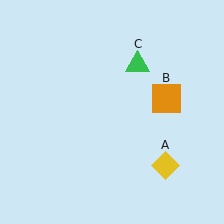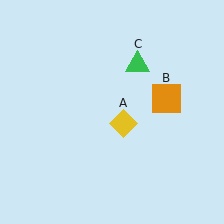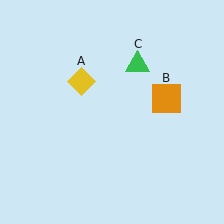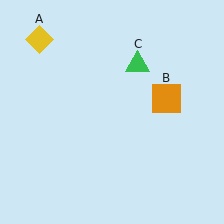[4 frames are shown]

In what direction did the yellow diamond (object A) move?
The yellow diamond (object A) moved up and to the left.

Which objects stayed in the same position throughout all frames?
Orange square (object B) and green triangle (object C) remained stationary.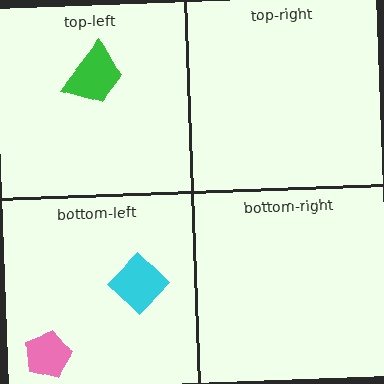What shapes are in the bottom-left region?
The cyan diamond, the pink pentagon.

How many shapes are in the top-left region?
1.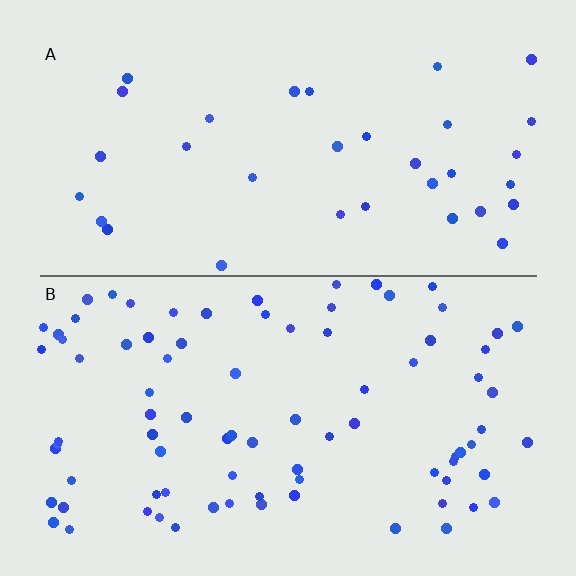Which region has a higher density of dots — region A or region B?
B (the bottom).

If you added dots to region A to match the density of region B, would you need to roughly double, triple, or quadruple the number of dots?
Approximately triple.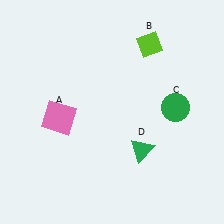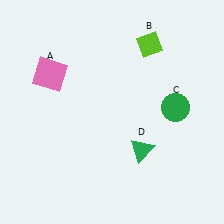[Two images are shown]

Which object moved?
The pink square (A) moved up.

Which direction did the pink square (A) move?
The pink square (A) moved up.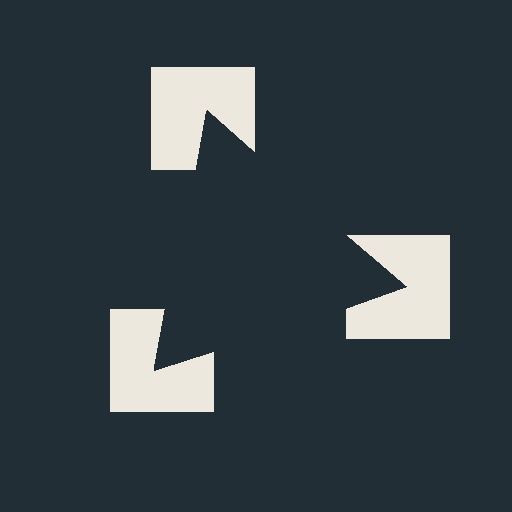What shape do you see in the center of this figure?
An illusory triangle — its edges are inferred from the aligned wedge cuts in the notched squares, not physically drawn.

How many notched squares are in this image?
There are 3 — one at each vertex of the illusory triangle.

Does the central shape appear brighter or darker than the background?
It typically appears slightly darker than the background, even though no actual brightness change is drawn.